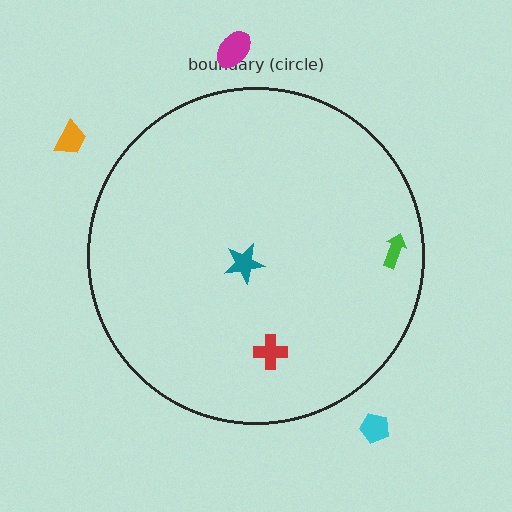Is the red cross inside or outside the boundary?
Inside.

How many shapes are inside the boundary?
3 inside, 3 outside.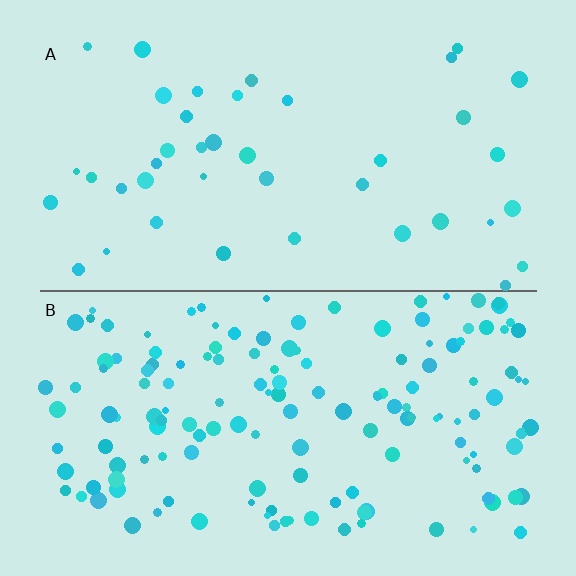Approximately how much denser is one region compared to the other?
Approximately 3.7× — region B over region A.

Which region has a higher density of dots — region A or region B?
B (the bottom).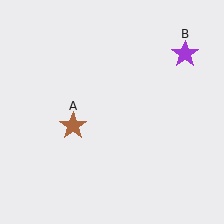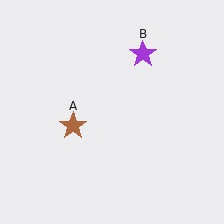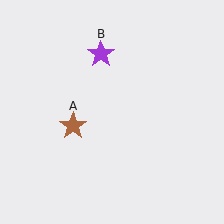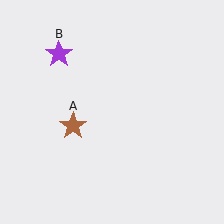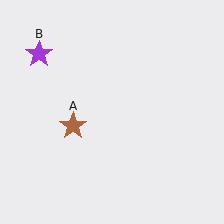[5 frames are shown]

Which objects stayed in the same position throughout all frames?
Brown star (object A) remained stationary.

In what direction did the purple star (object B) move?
The purple star (object B) moved left.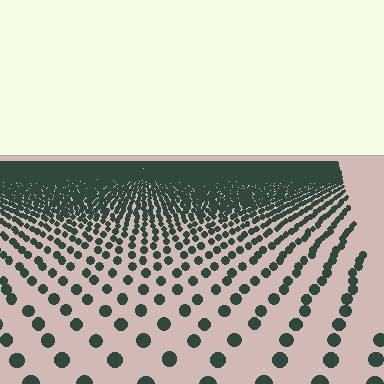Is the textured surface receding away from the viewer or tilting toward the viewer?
The surface is receding away from the viewer. Texture elements get smaller and denser toward the top.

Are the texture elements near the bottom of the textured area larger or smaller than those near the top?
Larger. Near the bottom, elements are closer to the viewer and appear at a bigger on-screen size.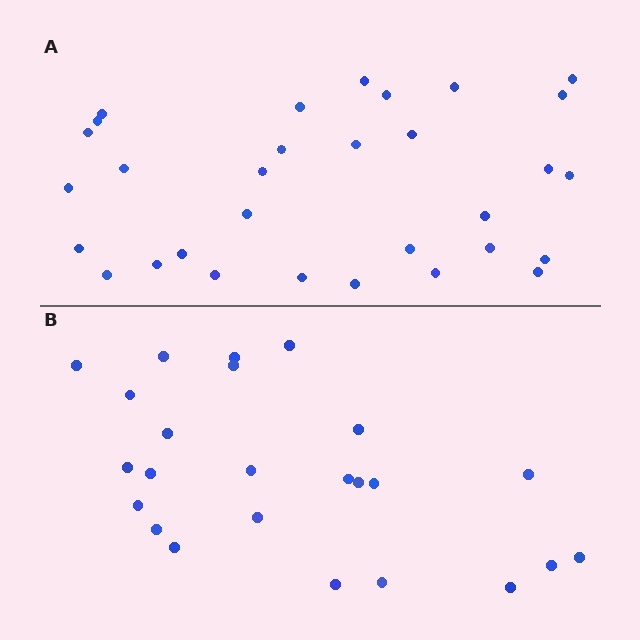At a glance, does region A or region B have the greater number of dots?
Region A (the top region) has more dots.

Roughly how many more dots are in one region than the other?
Region A has roughly 8 or so more dots than region B.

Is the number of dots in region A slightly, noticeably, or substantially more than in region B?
Region A has noticeably more, but not dramatically so. The ratio is roughly 1.3 to 1.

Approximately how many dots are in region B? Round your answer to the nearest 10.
About 20 dots. (The exact count is 24, which rounds to 20.)